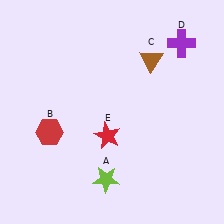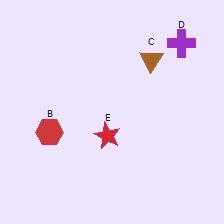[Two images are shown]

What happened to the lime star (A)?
The lime star (A) was removed in Image 2. It was in the bottom-left area of Image 1.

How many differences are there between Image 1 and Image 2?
There is 1 difference between the two images.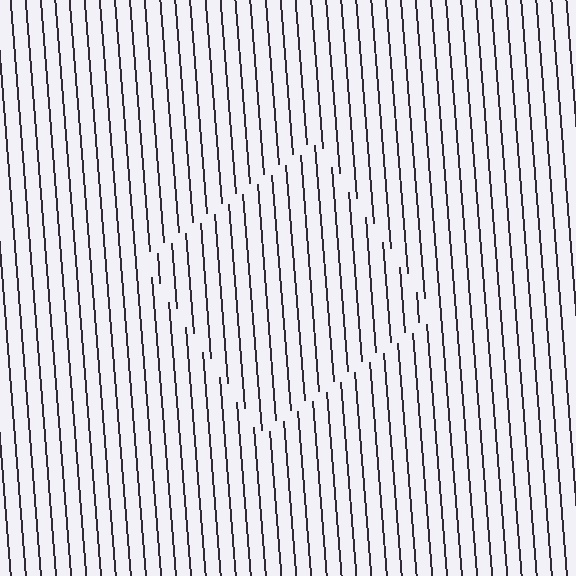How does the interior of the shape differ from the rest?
The interior of the shape contains the same grating, shifted by half a period — the contour is defined by the phase discontinuity where line-ends from the inner and outer gratings abut.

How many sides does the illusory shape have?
4 sides — the line-ends trace a square.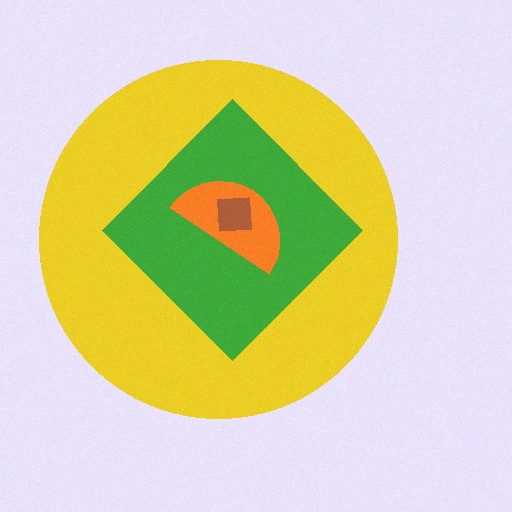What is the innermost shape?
The brown square.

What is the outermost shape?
The yellow circle.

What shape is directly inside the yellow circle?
The green diamond.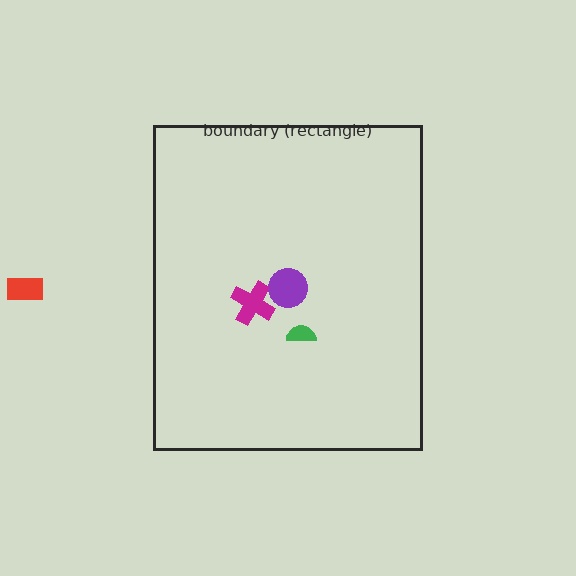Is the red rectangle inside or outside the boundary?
Outside.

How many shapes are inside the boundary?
3 inside, 1 outside.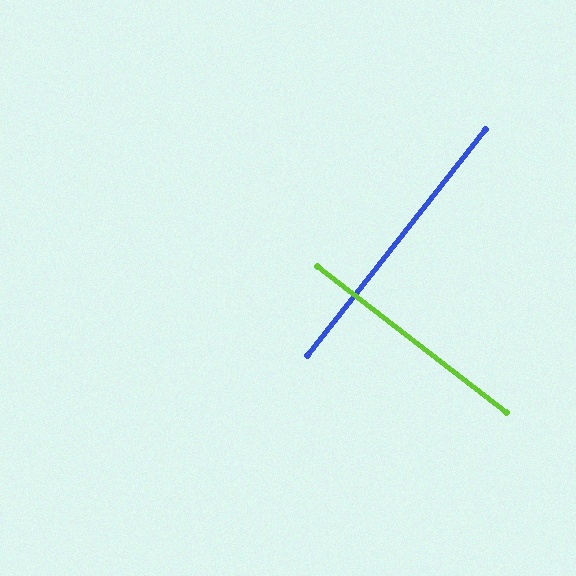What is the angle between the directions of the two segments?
Approximately 90 degrees.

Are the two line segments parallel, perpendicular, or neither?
Perpendicular — they meet at approximately 90°.